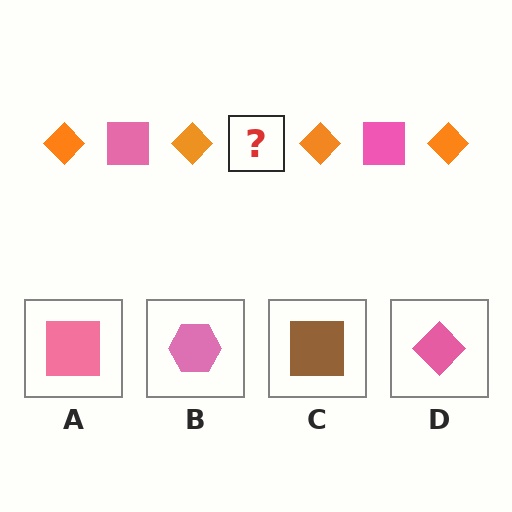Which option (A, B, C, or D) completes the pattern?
A.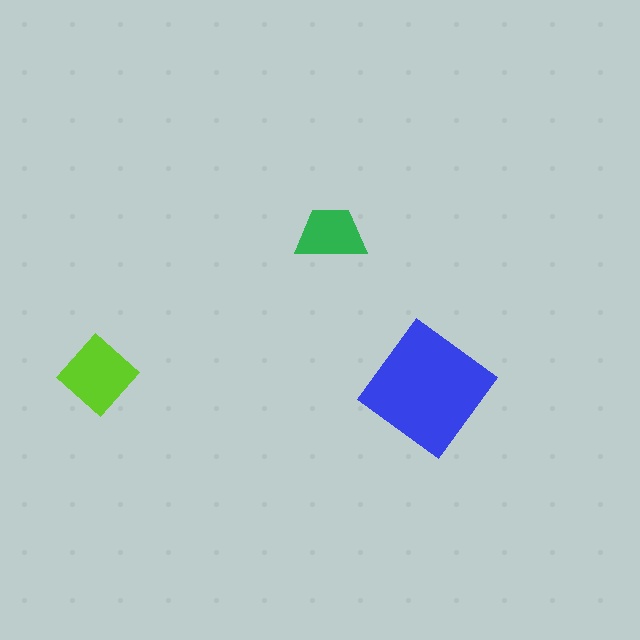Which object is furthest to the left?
The lime diamond is leftmost.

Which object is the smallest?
The green trapezoid.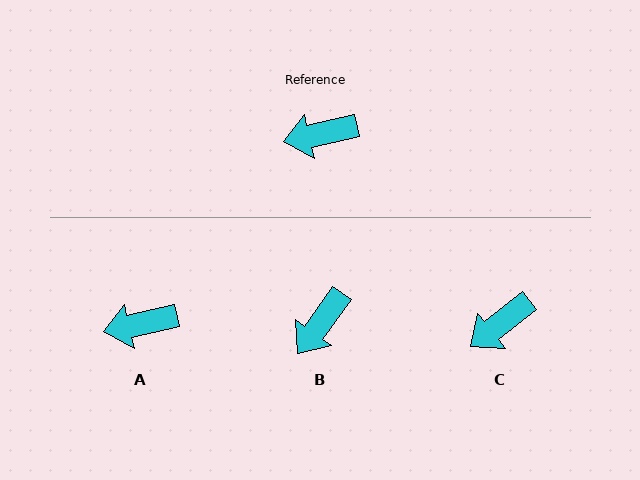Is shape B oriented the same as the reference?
No, it is off by about 41 degrees.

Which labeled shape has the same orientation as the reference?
A.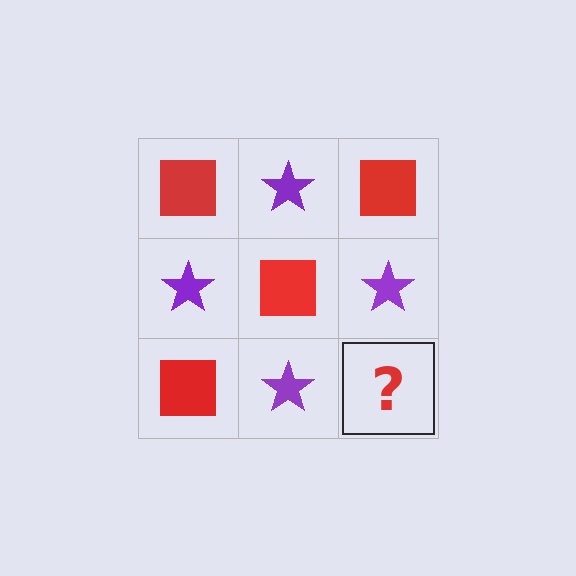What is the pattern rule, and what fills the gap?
The rule is that it alternates red square and purple star in a checkerboard pattern. The gap should be filled with a red square.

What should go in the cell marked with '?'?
The missing cell should contain a red square.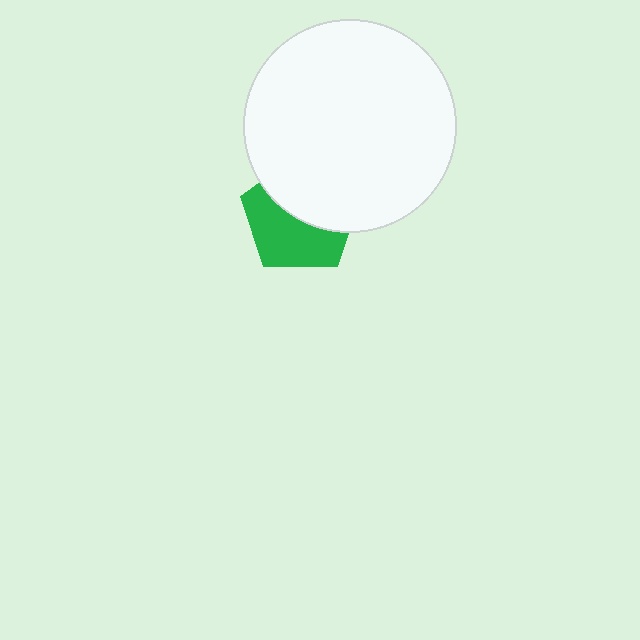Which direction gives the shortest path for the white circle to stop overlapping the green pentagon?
Moving up gives the shortest separation.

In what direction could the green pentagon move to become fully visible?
The green pentagon could move down. That would shift it out from behind the white circle entirely.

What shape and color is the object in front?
The object in front is a white circle.